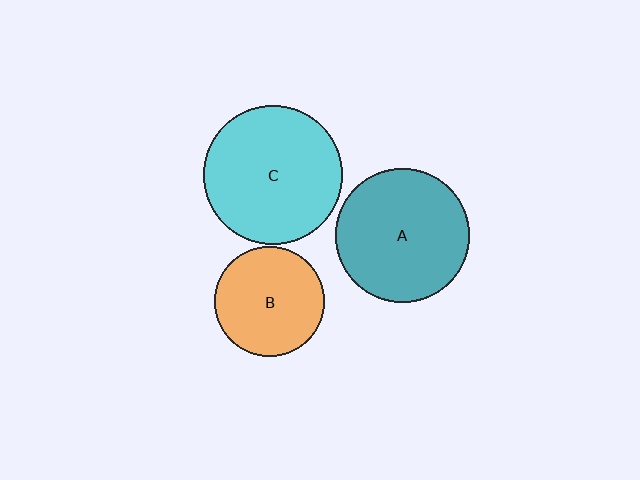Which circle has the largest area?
Circle C (cyan).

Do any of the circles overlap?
No, none of the circles overlap.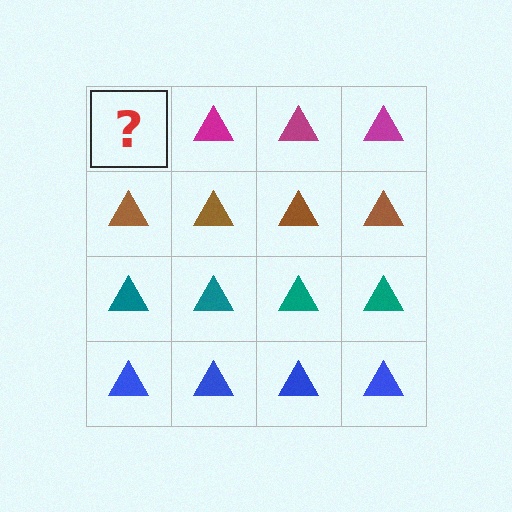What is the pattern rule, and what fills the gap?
The rule is that each row has a consistent color. The gap should be filled with a magenta triangle.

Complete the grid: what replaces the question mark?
The question mark should be replaced with a magenta triangle.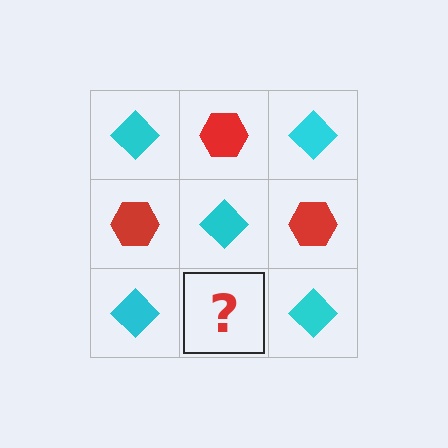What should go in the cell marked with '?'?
The missing cell should contain a red hexagon.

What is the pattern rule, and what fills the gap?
The rule is that it alternates cyan diamond and red hexagon in a checkerboard pattern. The gap should be filled with a red hexagon.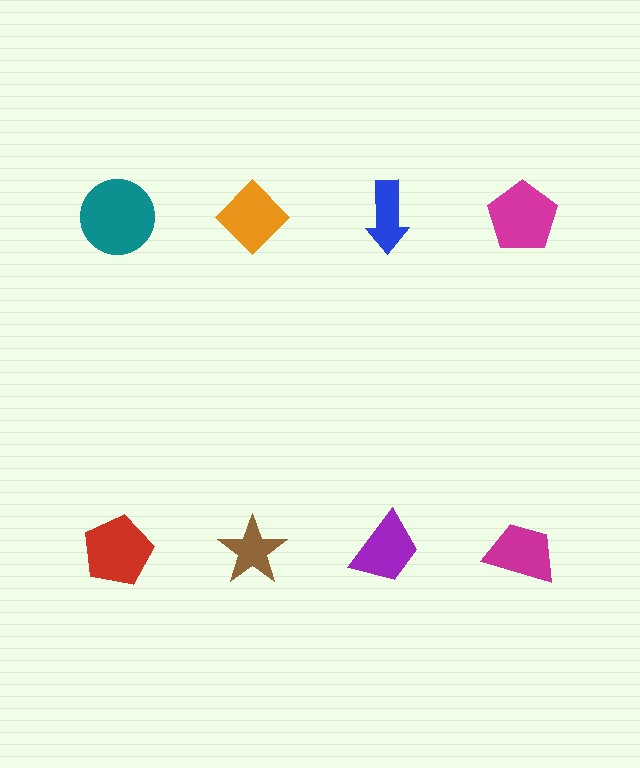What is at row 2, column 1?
A red pentagon.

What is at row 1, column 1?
A teal circle.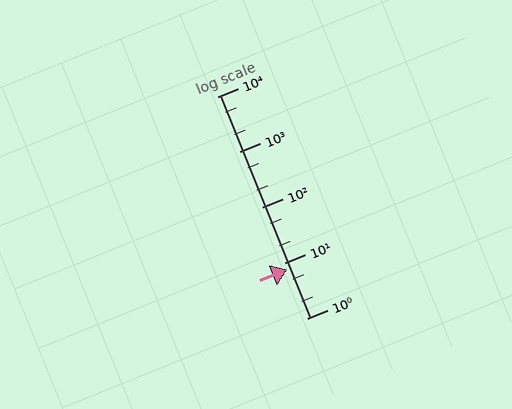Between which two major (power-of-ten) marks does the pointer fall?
The pointer is between 1 and 10.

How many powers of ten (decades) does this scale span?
The scale spans 4 decades, from 1 to 10000.